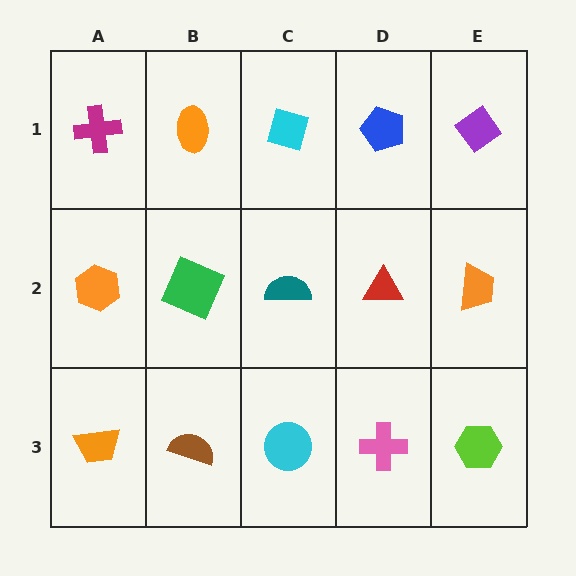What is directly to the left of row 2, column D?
A teal semicircle.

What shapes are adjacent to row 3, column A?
An orange hexagon (row 2, column A), a brown semicircle (row 3, column B).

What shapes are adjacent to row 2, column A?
A magenta cross (row 1, column A), an orange trapezoid (row 3, column A), a green square (row 2, column B).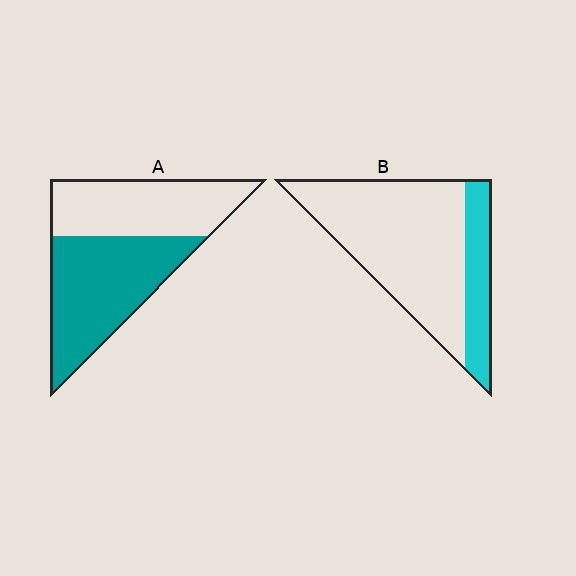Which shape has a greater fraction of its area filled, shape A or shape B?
Shape A.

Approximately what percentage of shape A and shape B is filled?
A is approximately 55% and B is approximately 25%.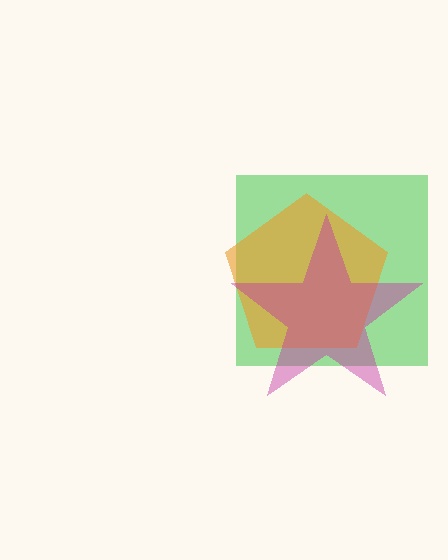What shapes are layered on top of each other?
The layered shapes are: a green square, an orange pentagon, a magenta star.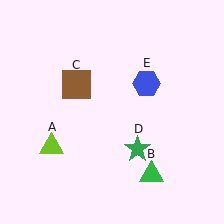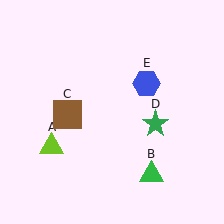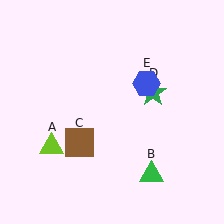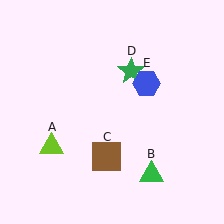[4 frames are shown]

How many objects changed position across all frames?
2 objects changed position: brown square (object C), green star (object D).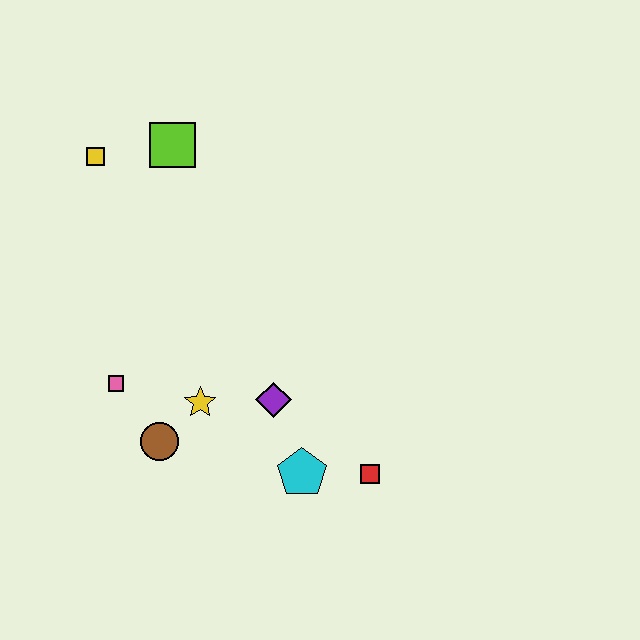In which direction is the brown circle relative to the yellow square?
The brown circle is below the yellow square.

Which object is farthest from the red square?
The yellow square is farthest from the red square.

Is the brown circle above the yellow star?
No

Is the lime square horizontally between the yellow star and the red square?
No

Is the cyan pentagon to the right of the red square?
No